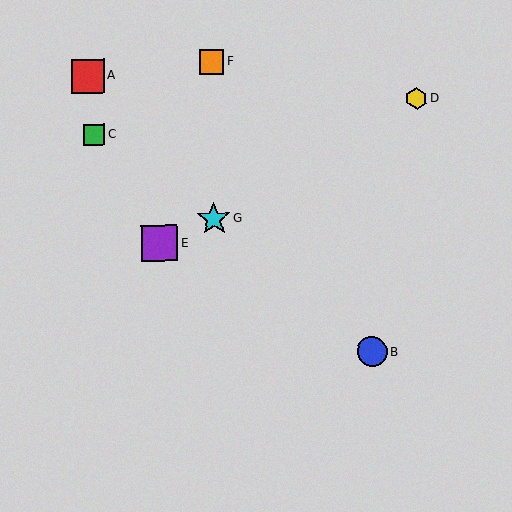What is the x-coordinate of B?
Object B is at x≈372.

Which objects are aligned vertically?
Objects F, G are aligned vertically.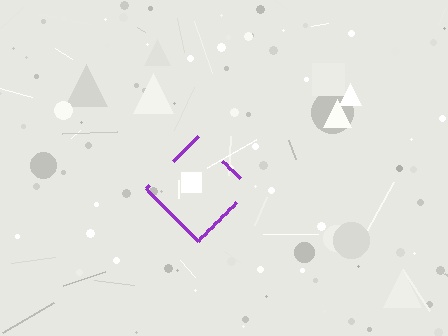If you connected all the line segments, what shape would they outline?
They would outline a diamond.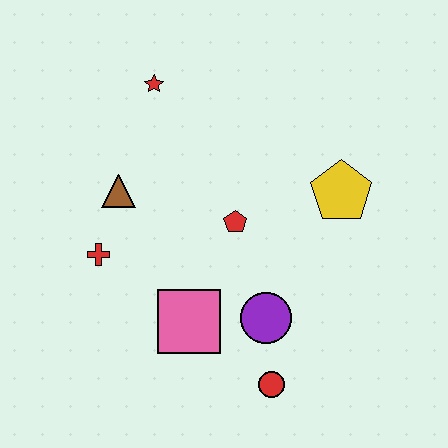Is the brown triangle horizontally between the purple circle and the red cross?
Yes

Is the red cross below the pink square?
No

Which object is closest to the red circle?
The purple circle is closest to the red circle.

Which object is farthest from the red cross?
The yellow pentagon is farthest from the red cross.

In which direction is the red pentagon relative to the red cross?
The red pentagon is to the right of the red cross.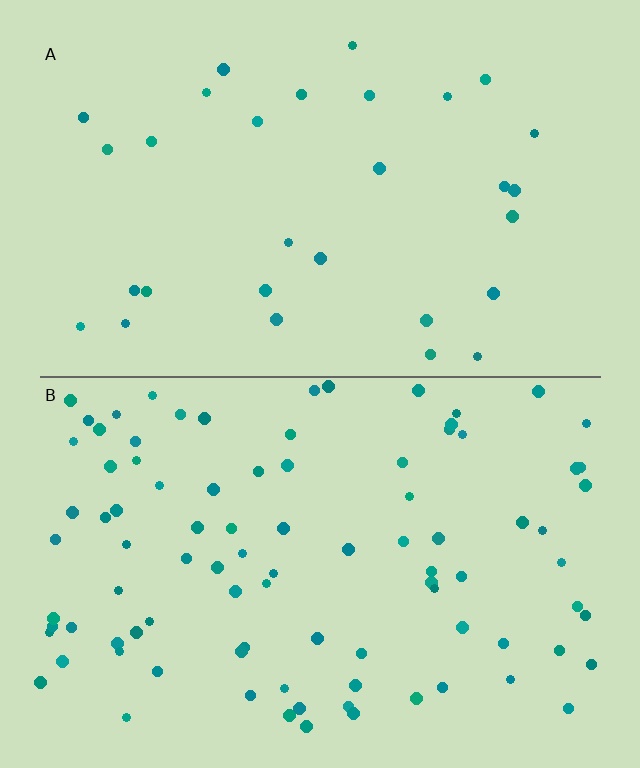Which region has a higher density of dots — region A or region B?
B (the bottom).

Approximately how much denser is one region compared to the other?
Approximately 3.0× — region B over region A.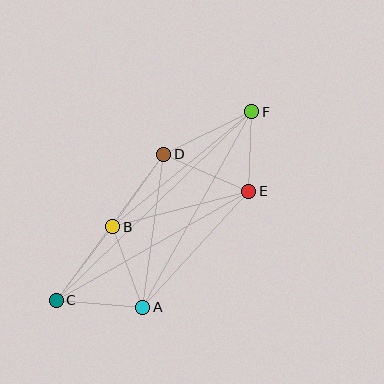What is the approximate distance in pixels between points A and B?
The distance between A and B is approximately 86 pixels.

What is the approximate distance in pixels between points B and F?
The distance between B and F is approximately 180 pixels.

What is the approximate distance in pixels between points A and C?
The distance between A and C is approximately 87 pixels.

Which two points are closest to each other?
Points E and F are closest to each other.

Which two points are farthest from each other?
Points C and F are farthest from each other.